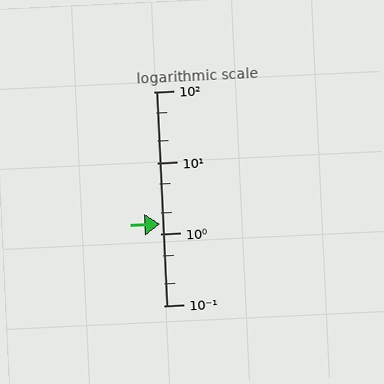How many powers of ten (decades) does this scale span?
The scale spans 3 decades, from 0.1 to 100.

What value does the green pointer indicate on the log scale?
The pointer indicates approximately 1.4.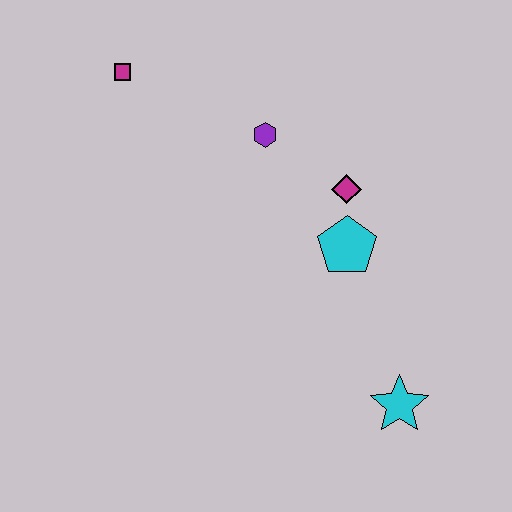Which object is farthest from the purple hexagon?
The cyan star is farthest from the purple hexagon.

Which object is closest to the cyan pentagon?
The magenta diamond is closest to the cyan pentagon.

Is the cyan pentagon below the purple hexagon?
Yes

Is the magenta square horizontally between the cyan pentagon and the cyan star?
No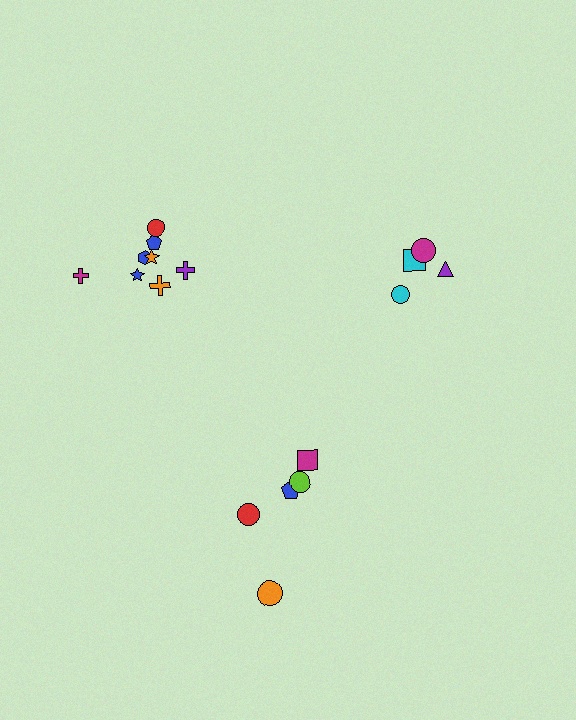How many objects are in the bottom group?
There are 5 objects.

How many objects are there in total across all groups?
There are 17 objects.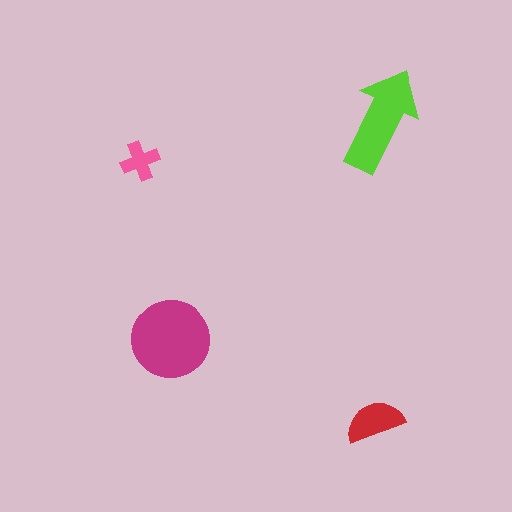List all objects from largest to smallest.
The magenta circle, the lime arrow, the red semicircle, the pink cross.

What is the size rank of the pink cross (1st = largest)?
4th.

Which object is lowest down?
The red semicircle is bottommost.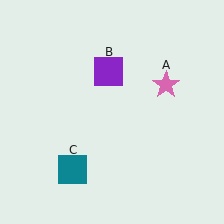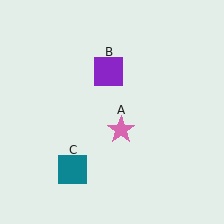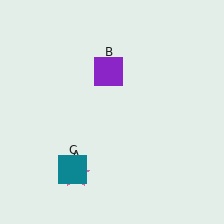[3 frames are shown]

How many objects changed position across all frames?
1 object changed position: pink star (object A).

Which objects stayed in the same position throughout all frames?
Purple square (object B) and teal square (object C) remained stationary.